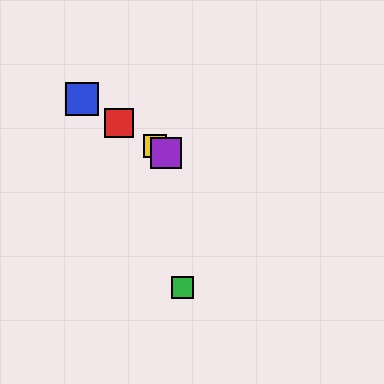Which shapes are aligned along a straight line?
The red square, the blue square, the yellow square, the purple square are aligned along a straight line.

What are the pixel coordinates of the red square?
The red square is at (119, 123).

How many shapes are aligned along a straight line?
4 shapes (the red square, the blue square, the yellow square, the purple square) are aligned along a straight line.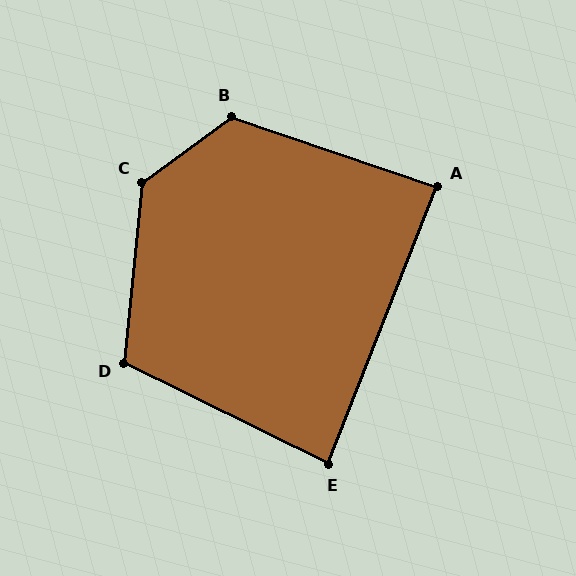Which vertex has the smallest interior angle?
E, at approximately 85 degrees.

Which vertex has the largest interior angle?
C, at approximately 132 degrees.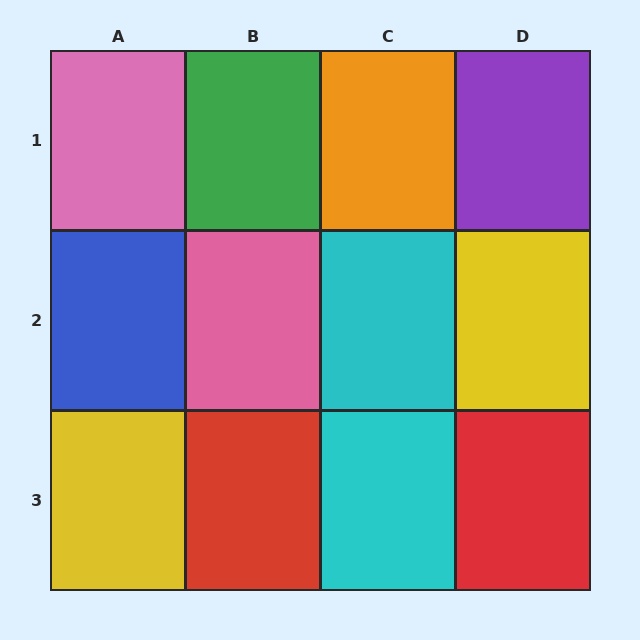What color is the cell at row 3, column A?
Yellow.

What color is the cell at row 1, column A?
Pink.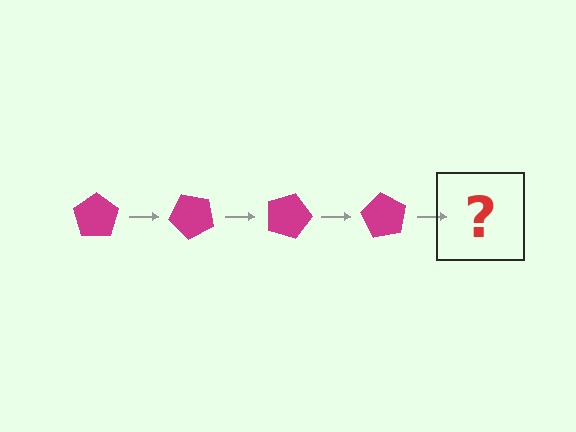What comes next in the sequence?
The next element should be a magenta pentagon rotated 180 degrees.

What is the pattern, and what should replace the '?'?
The pattern is that the pentagon rotates 45 degrees each step. The '?' should be a magenta pentagon rotated 180 degrees.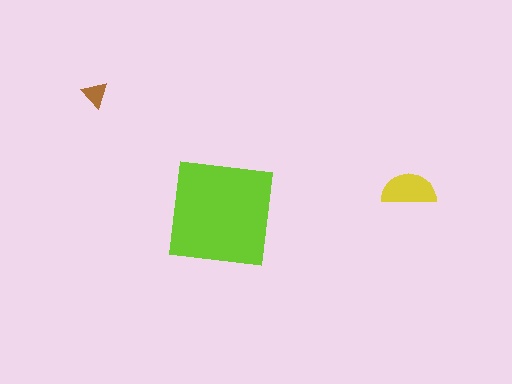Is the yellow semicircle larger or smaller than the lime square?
Smaller.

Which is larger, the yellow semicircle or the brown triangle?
The yellow semicircle.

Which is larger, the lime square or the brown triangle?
The lime square.